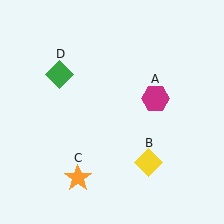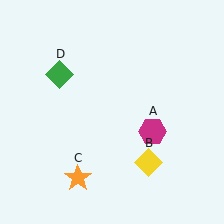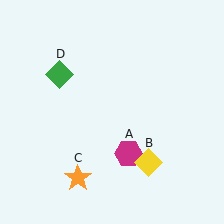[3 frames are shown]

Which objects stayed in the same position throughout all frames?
Yellow diamond (object B) and orange star (object C) and green diamond (object D) remained stationary.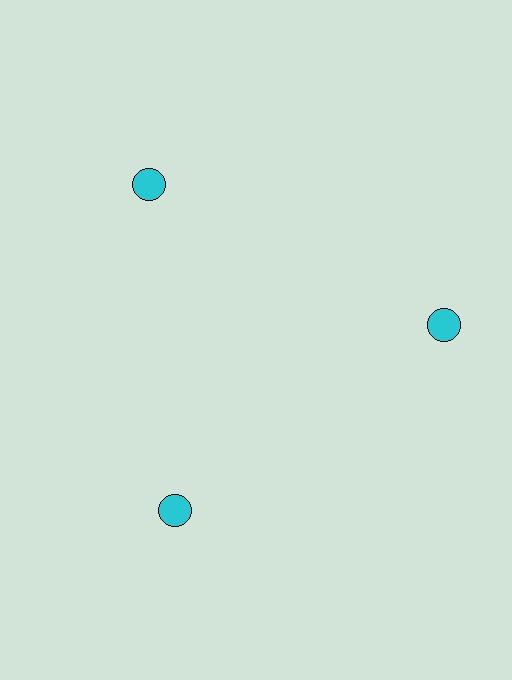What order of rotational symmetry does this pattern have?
This pattern has 3-fold rotational symmetry.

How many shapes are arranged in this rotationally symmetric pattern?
There are 3 shapes, arranged in 3 groups of 1.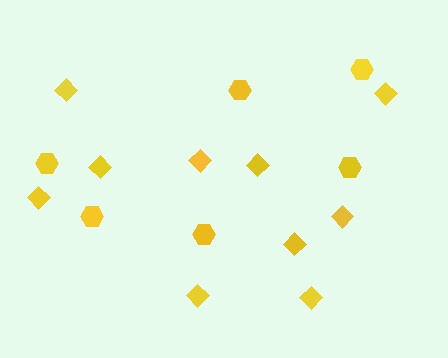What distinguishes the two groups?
There are 2 groups: one group of hexagons (6) and one group of diamonds (10).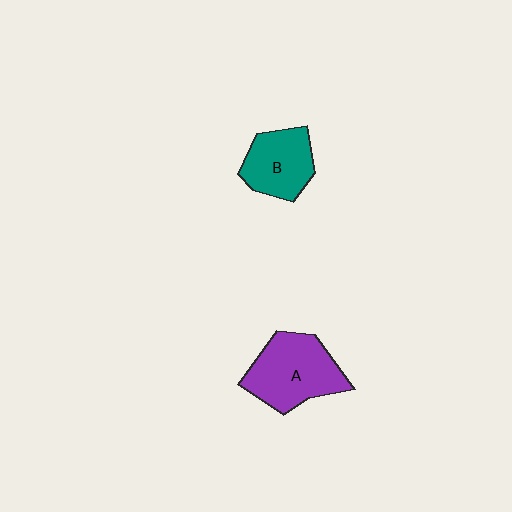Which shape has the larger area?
Shape A (purple).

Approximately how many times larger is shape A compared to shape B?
Approximately 1.4 times.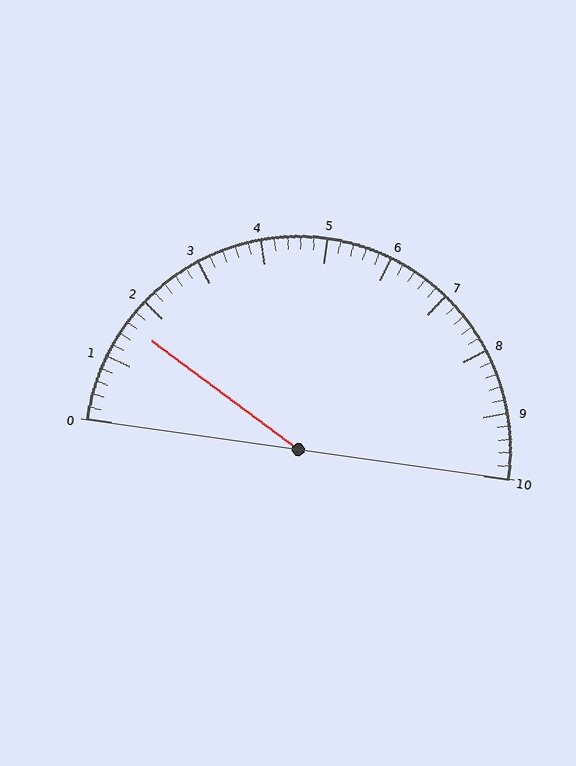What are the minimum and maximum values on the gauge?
The gauge ranges from 0 to 10.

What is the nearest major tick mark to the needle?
The nearest major tick mark is 2.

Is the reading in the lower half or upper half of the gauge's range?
The reading is in the lower half of the range (0 to 10).